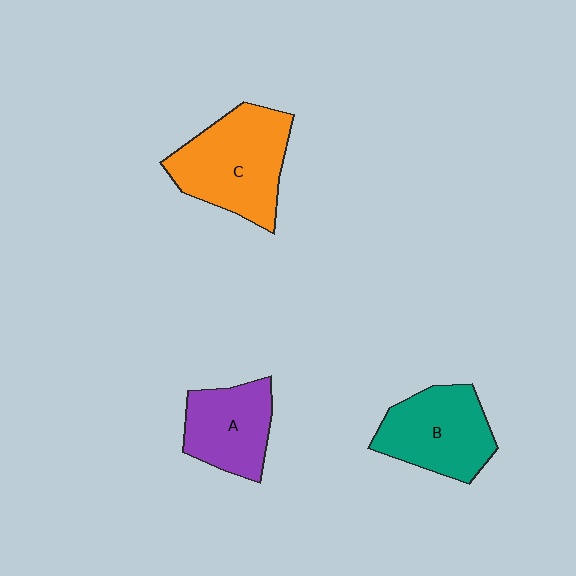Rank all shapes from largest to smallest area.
From largest to smallest: C (orange), B (teal), A (purple).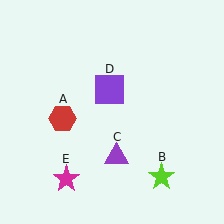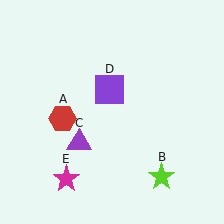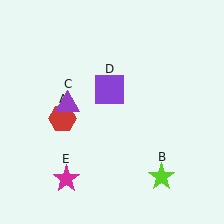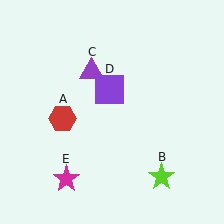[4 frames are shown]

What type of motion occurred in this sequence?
The purple triangle (object C) rotated clockwise around the center of the scene.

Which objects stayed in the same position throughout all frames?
Red hexagon (object A) and lime star (object B) and purple square (object D) and magenta star (object E) remained stationary.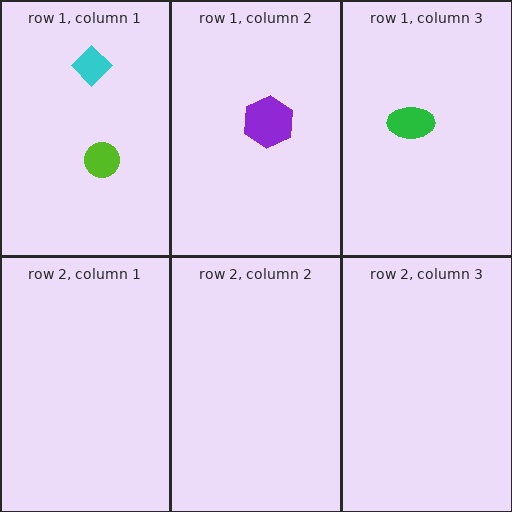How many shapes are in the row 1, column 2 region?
1.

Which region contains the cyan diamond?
The row 1, column 1 region.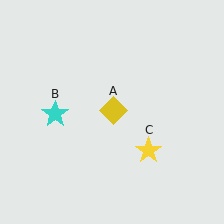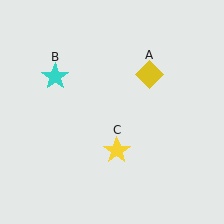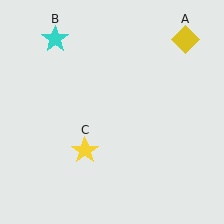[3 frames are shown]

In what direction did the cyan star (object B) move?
The cyan star (object B) moved up.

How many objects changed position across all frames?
3 objects changed position: yellow diamond (object A), cyan star (object B), yellow star (object C).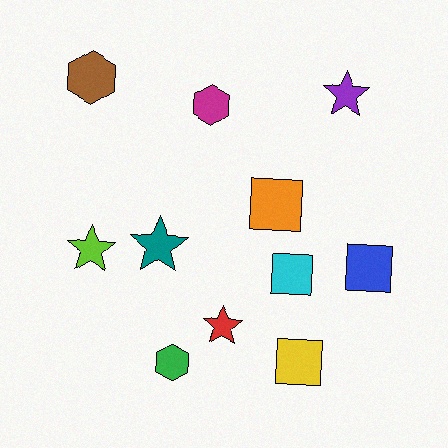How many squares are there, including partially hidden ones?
There are 4 squares.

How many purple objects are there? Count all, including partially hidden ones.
There is 1 purple object.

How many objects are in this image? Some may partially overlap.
There are 11 objects.